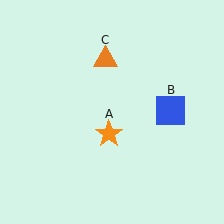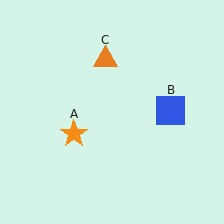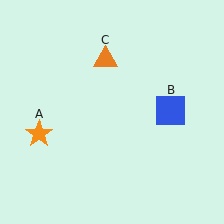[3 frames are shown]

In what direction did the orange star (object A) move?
The orange star (object A) moved left.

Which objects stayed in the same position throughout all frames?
Blue square (object B) and orange triangle (object C) remained stationary.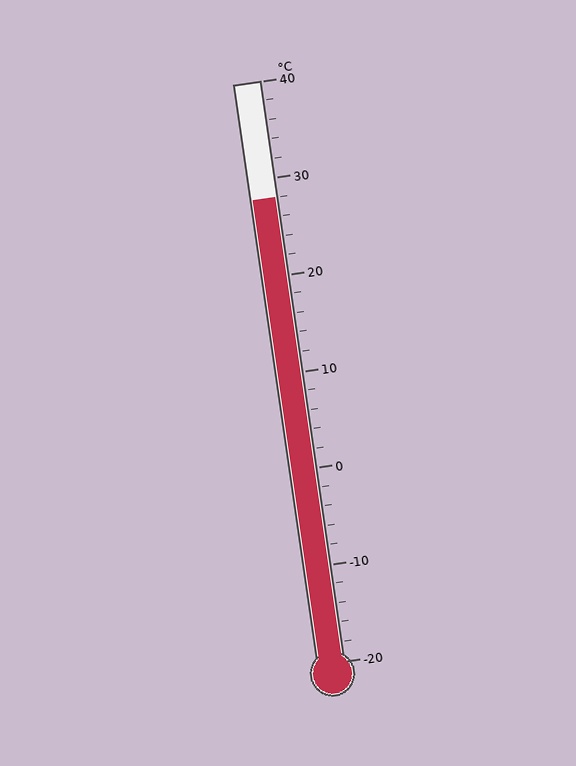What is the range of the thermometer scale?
The thermometer scale ranges from -20°C to 40°C.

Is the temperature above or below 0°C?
The temperature is above 0°C.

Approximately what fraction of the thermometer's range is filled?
The thermometer is filled to approximately 80% of its range.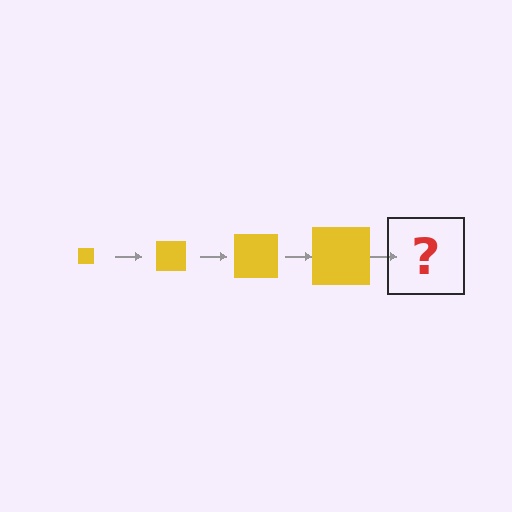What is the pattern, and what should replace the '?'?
The pattern is that the square gets progressively larger each step. The '?' should be a yellow square, larger than the previous one.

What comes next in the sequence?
The next element should be a yellow square, larger than the previous one.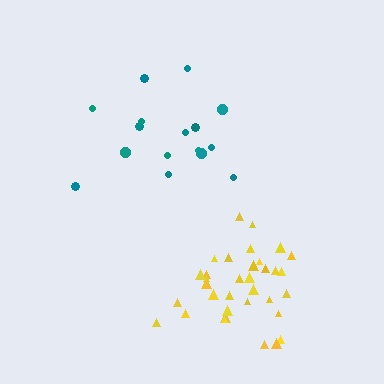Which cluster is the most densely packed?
Yellow.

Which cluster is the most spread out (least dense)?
Teal.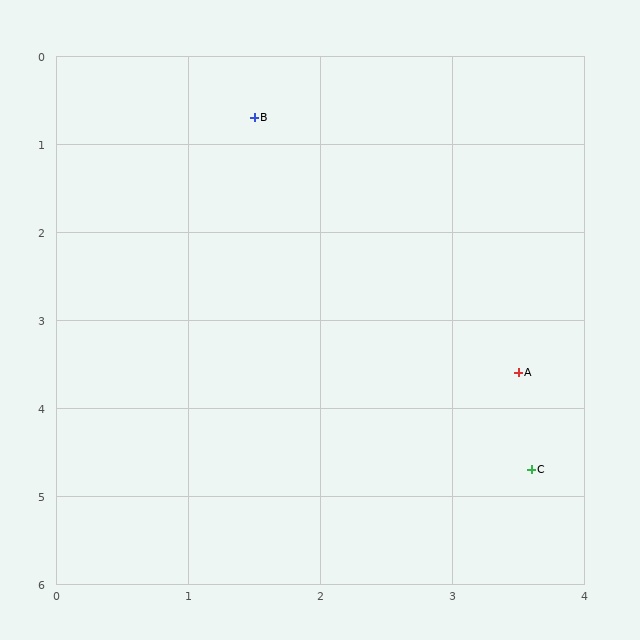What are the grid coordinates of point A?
Point A is at approximately (3.5, 3.6).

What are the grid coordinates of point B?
Point B is at approximately (1.5, 0.7).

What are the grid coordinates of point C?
Point C is at approximately (3.6, 4.7).